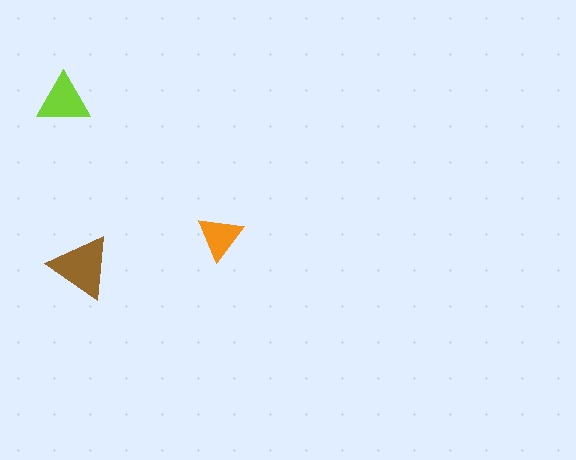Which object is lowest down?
The brown triangle is bottommost.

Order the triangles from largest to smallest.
the brown one, the lime one, the orange one.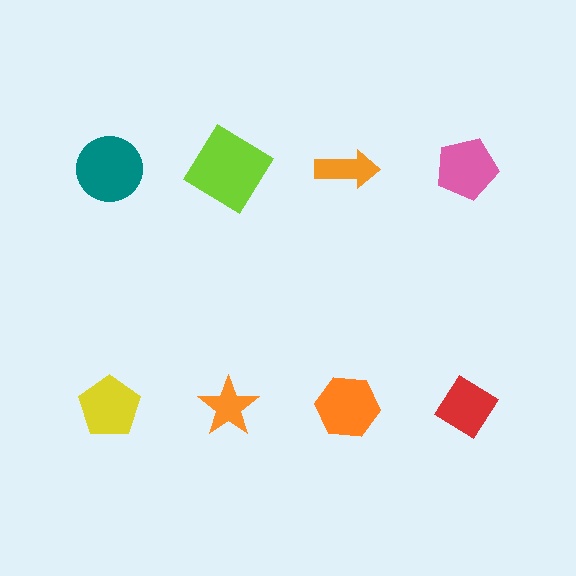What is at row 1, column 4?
A pink pentagon.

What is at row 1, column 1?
A teal circle.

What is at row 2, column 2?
An orange star.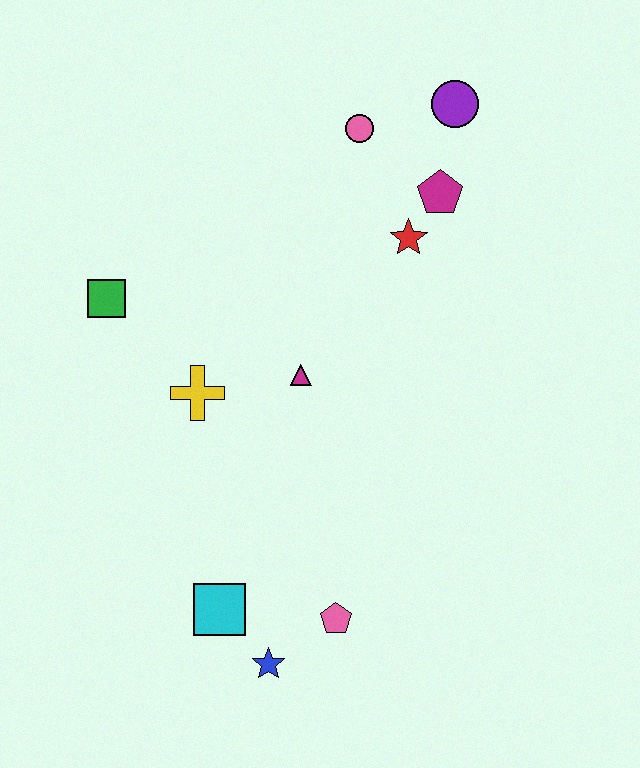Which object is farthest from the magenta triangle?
The purple circle is farthest from the magenta triangle.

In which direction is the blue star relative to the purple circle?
The blue star is below the purple circle.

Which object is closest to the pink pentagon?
The blue star is closest to the pink pentagon.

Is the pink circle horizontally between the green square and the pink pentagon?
No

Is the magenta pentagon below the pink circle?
Yes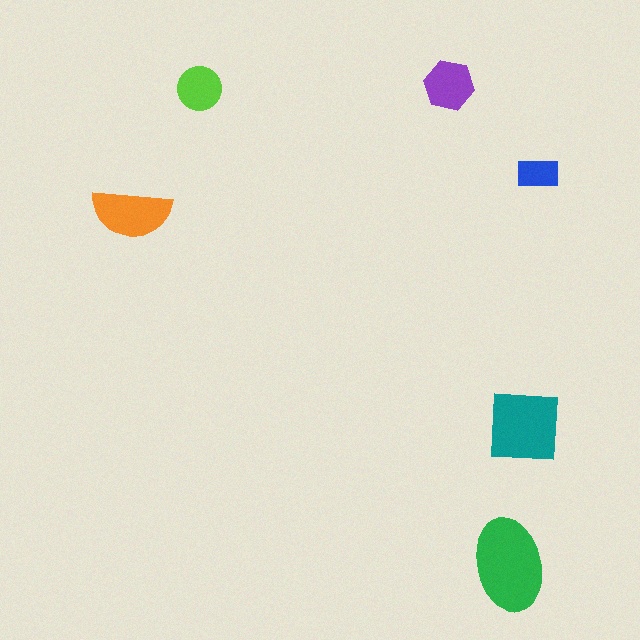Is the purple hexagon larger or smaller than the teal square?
Smaller.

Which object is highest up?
The purple hexagon is topmost.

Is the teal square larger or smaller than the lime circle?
Larger.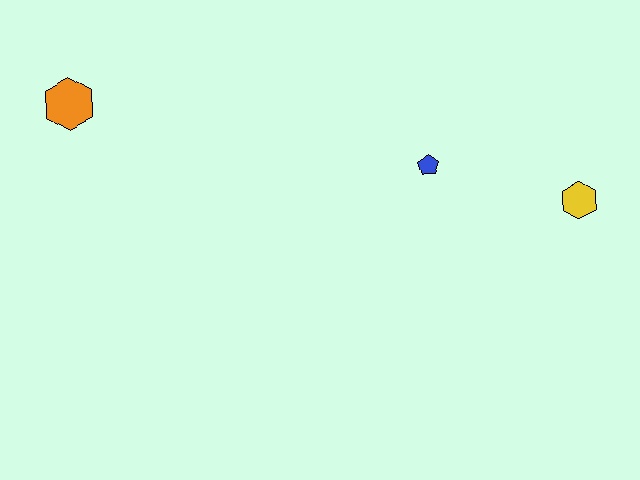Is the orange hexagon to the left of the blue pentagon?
Yes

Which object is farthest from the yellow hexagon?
The orange hexagon is farthest from the yellow hexagon.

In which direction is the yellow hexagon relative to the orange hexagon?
The yellow hexagon is to the right of the orange hexagon.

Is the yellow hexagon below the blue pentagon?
Yes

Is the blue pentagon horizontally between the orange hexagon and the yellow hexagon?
Yes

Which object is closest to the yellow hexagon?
The blue pentagon is closest to the yellow hexagon.